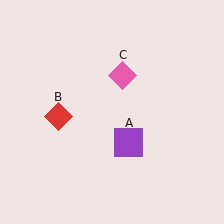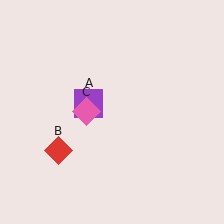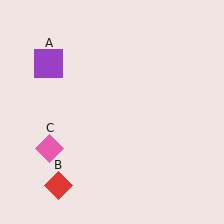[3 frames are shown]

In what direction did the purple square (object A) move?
The purple square (object A) moved up and to the left.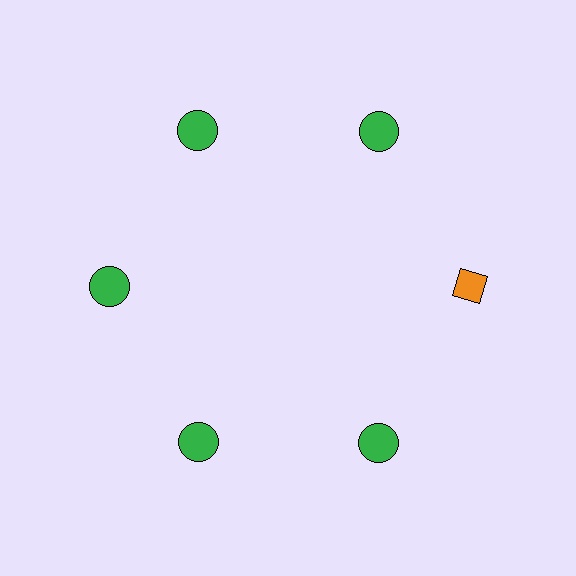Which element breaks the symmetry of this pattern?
The orange diamond at roughly the 3 o'clock position breaks the symmetry. All other shapes are green circles.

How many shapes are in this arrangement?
There are 6 shapes arranged in a ring pattern.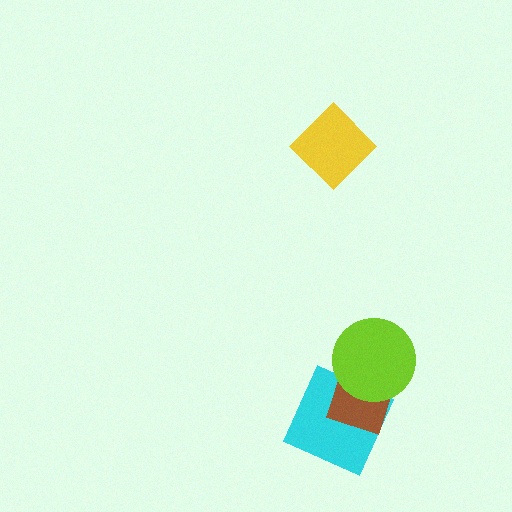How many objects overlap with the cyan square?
2 objects overlap with the cyan square.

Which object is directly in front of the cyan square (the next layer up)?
The brown diamond is directly in front of the cyan square.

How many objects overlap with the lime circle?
2 objects overlap with the lime circle.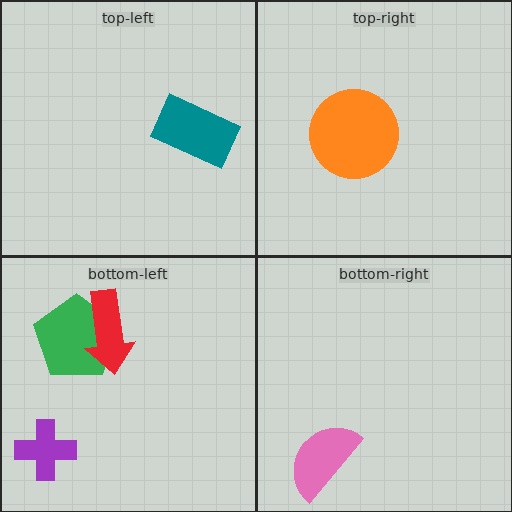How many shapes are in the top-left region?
1.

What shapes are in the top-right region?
The orange circle.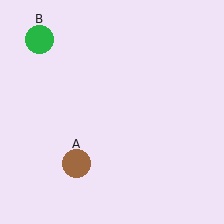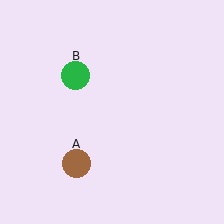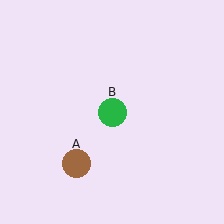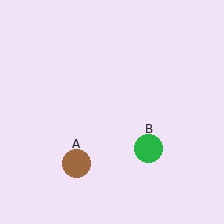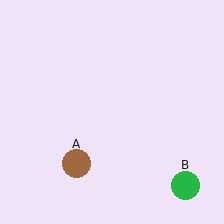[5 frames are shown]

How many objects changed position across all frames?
1 object changed position: green circle (object B).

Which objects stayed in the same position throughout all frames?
Brown circle (object A) remained stationary.